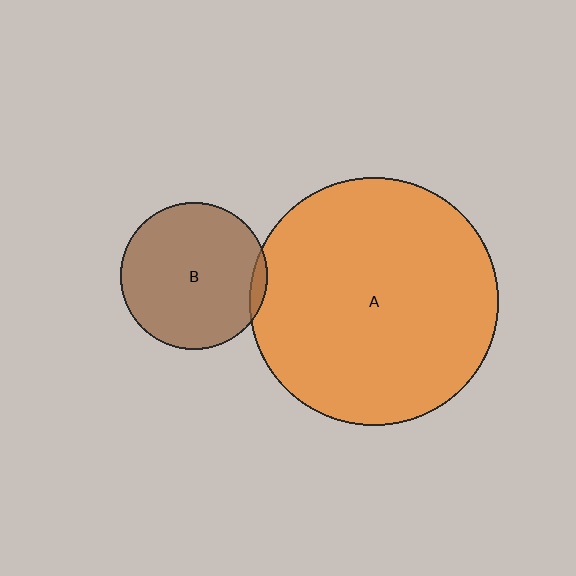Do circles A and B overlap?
Yes.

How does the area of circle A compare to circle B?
Approximately 2.9 times.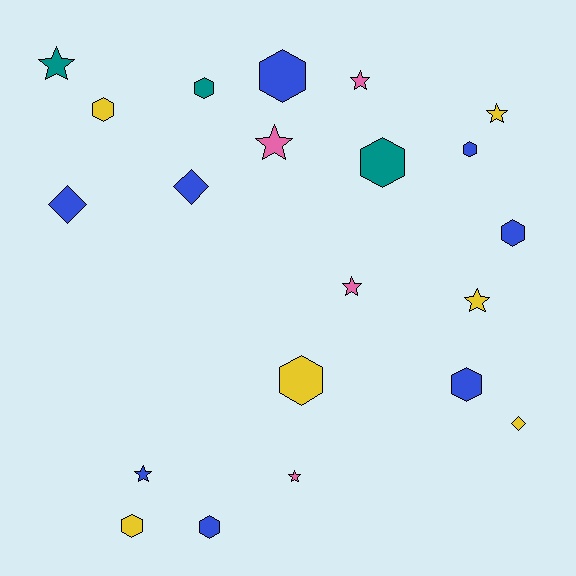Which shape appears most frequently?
Hexagon, with 10 objects.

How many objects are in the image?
There are 21 objects.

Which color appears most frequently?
Blue, with 8 objects.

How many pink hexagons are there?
There are no pink hexagons.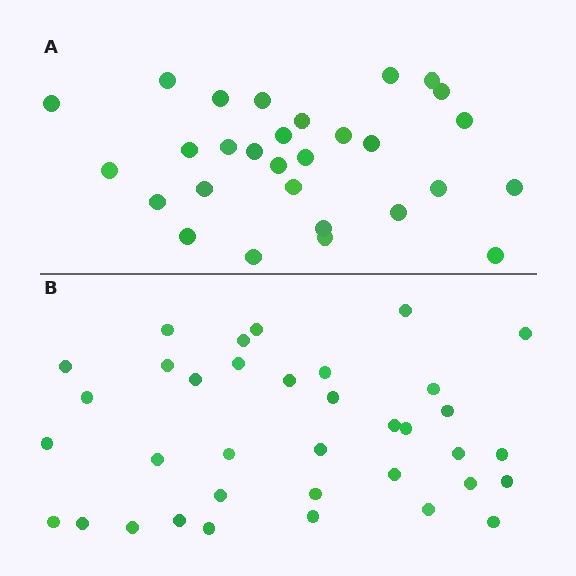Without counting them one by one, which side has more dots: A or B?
Region B (the bottom region) has more dots.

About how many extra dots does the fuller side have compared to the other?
Region B has roughly 8 or so more dots than region A.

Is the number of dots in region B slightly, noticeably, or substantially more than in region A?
Region B has only slightly more — the two regions are fairly close. The ratio is roughly 1.2 to 1.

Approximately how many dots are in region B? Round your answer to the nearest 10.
About 40 dots. (The exact count is 36, which rounds to 40.)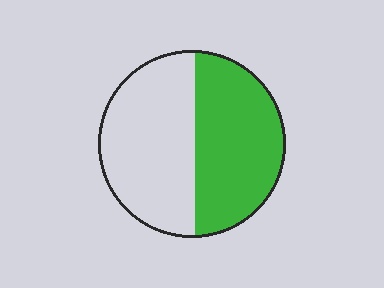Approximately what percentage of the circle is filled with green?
Approximately 50%.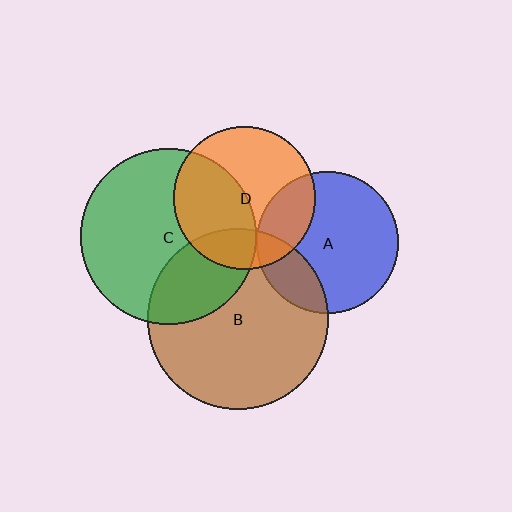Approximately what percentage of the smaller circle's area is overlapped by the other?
Approximately 30%.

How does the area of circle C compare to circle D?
Approximately 1.5 times.